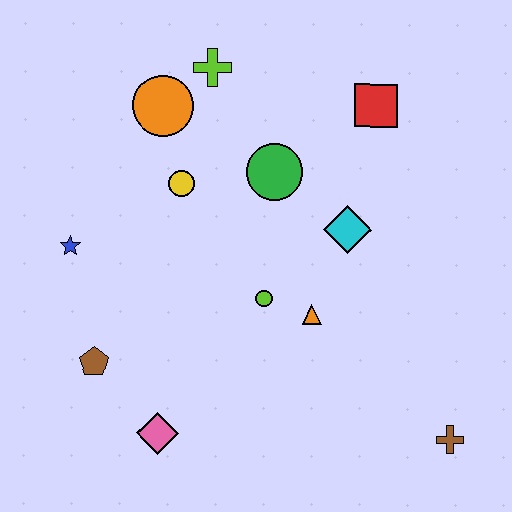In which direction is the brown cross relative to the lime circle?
The brown cross is to the right of the lime circle.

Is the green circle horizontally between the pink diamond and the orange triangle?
Yes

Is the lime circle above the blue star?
No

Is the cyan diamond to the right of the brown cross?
No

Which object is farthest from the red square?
The pink diamond is farthest from the red square.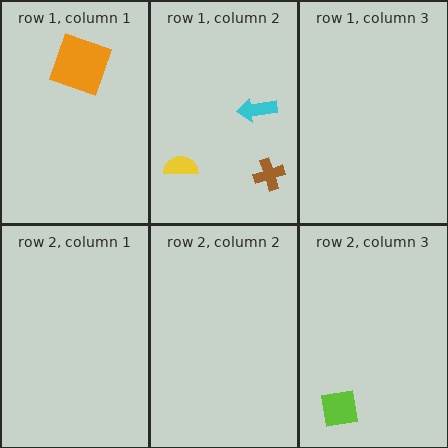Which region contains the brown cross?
The row 1, column 2 region.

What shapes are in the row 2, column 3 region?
The lime square.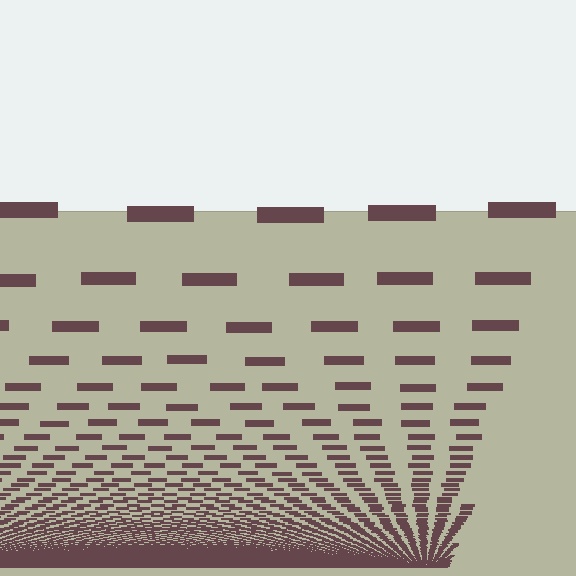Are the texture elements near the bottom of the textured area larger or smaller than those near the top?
Smaller. The gradient is inverted — elements near the bottom are smaller and denser.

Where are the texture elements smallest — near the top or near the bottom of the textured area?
Near the bottom.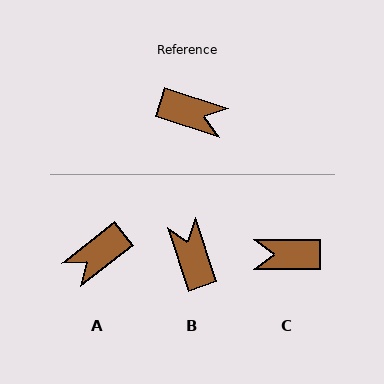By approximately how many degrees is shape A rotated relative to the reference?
Approximately 124 degrees clockwise.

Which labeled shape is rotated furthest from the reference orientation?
C, about 161 degrees away.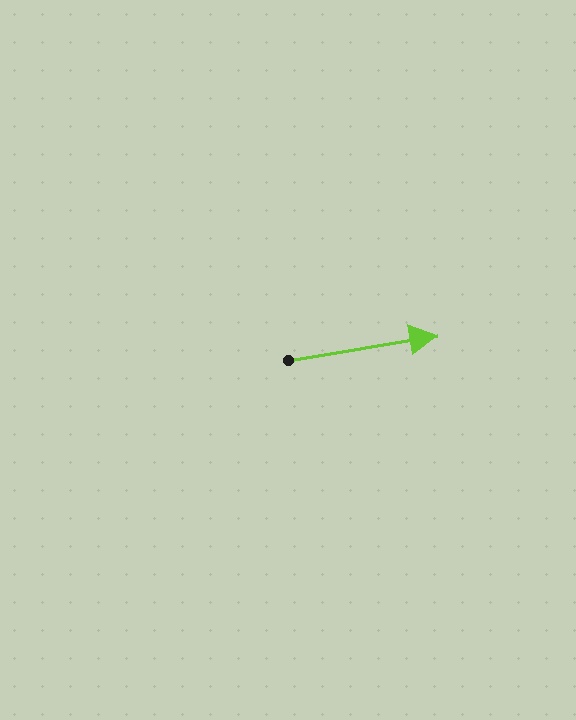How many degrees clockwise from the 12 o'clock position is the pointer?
Approximately 81 degrees.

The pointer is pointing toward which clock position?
Roughly 3 o'clock.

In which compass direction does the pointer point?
East.